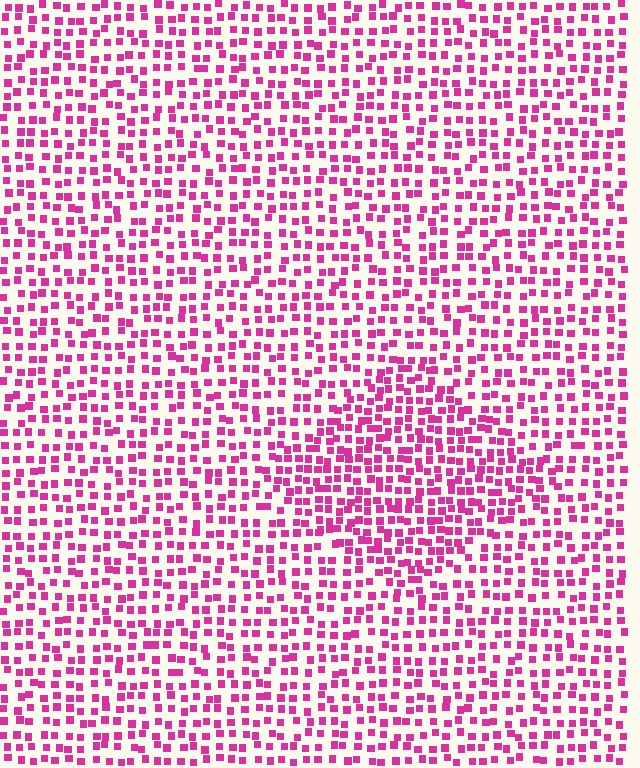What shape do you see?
I see a diamond.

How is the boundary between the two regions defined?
The boundary is defined by a change in element density (approximately 1.5x ratio). All elements are the same color, size, and shape.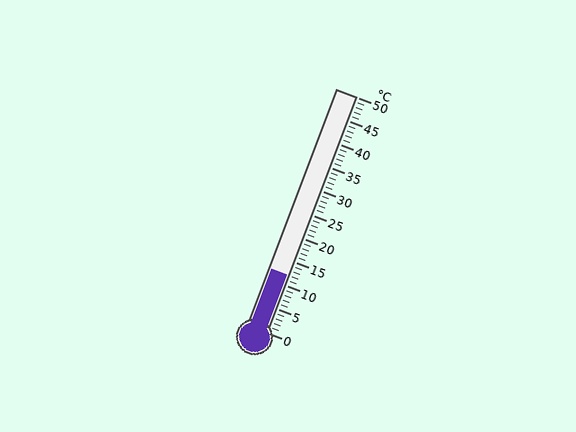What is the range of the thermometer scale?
The thermometer scale ranges from 0°C to 50°C.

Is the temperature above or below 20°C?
The temperature is below 20°C.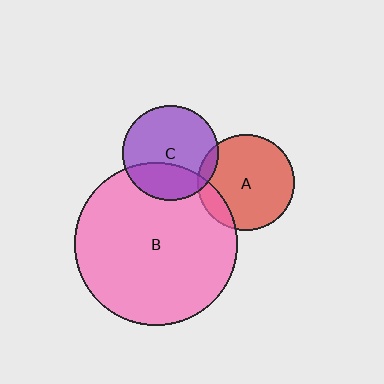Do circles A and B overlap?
Yes.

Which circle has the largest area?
Circle B (pink).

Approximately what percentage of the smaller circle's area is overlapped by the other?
Approximately 15%.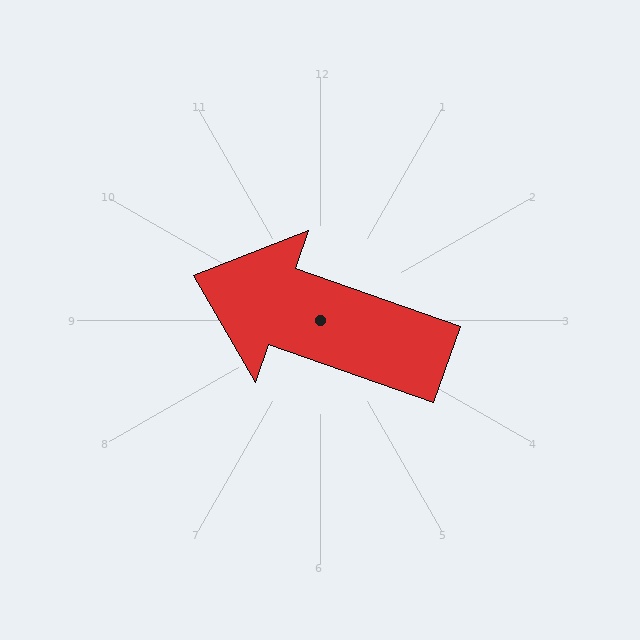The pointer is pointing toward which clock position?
Roughly 10 o'clock.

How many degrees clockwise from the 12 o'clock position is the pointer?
Approximately 289 degrees.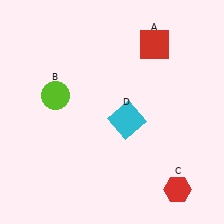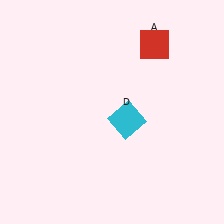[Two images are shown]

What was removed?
The red hexagon (C), the lime circle (B) were removed in Image 2.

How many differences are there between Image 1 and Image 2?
There are 2 differences between the two images.